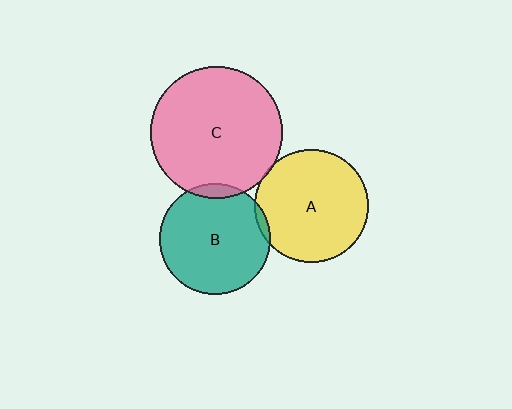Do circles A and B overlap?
Yes.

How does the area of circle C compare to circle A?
Approximately 1.4 times.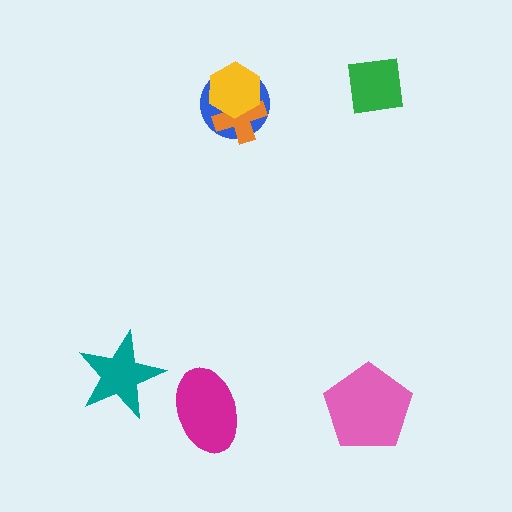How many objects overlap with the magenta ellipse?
0 objects overlap with the magenta ellipse.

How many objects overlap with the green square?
0 objects overlap with the green square.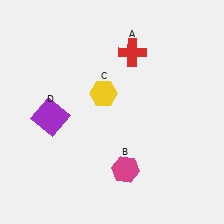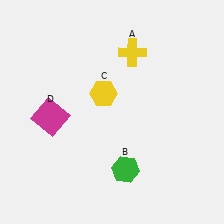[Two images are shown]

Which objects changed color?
A changed from red to yellow. B changed from magenta to green. D changed from purple to magenta.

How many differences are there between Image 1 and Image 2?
There are 3 differences between the two images.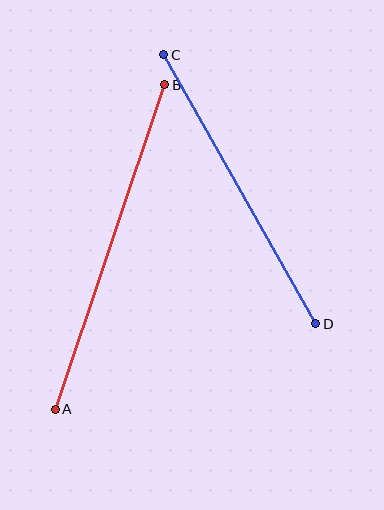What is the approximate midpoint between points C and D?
The midpoint is at approximately (240, 189) pixels.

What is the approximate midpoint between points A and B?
The midpoint is at approximately (110, 247) pixels.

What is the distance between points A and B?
The distance is approximately 342 pixels.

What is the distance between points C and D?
The distance is approximately 309 pixels.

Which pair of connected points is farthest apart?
Points A and B are farthest apart.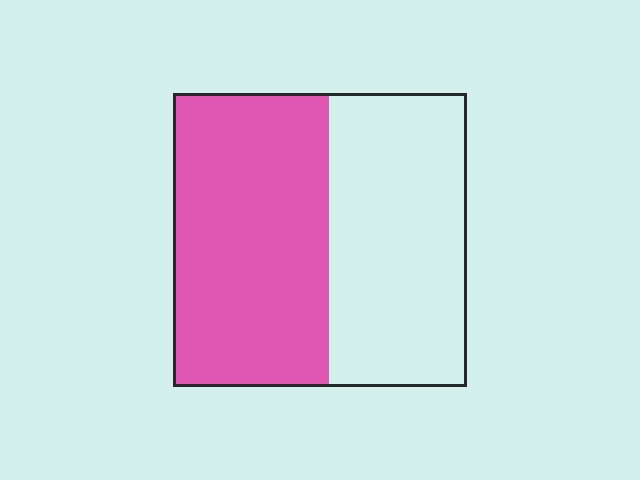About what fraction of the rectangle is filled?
About one half (1/2).